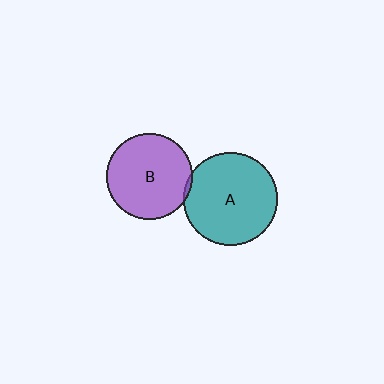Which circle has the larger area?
Circle A (teal).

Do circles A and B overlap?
Yes.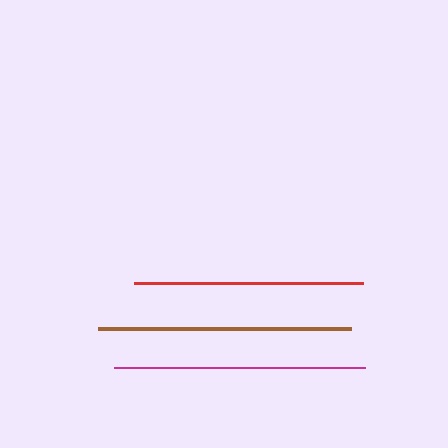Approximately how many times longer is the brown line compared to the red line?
The brown line is approximately 1.1 times the length of the red line.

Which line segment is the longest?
The brown line is the longest at approximately 253 pixels.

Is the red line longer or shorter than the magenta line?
The magenta line is longer than the red line.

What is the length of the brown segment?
The brown segment is approximately 253 pixels long.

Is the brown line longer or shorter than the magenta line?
The brown line is longer than the magenta line.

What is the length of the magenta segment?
The magenta segment is approximately 251 pixels long.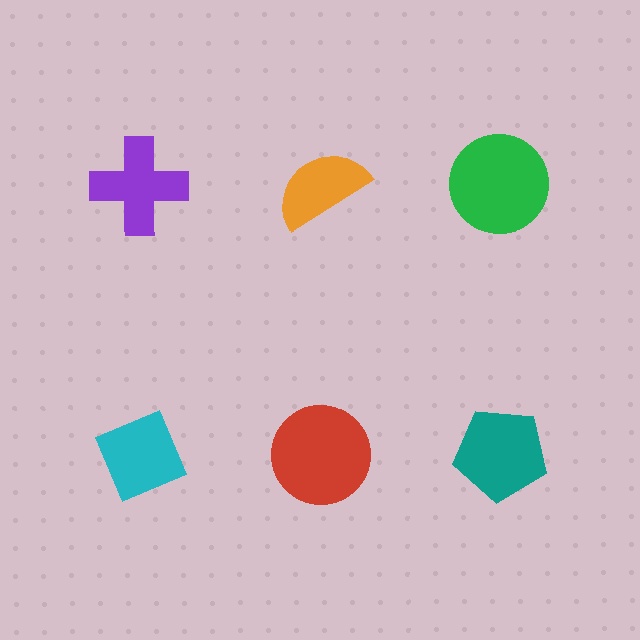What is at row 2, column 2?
A red circle.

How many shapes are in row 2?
3 shapes.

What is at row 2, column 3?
A teal pentagon.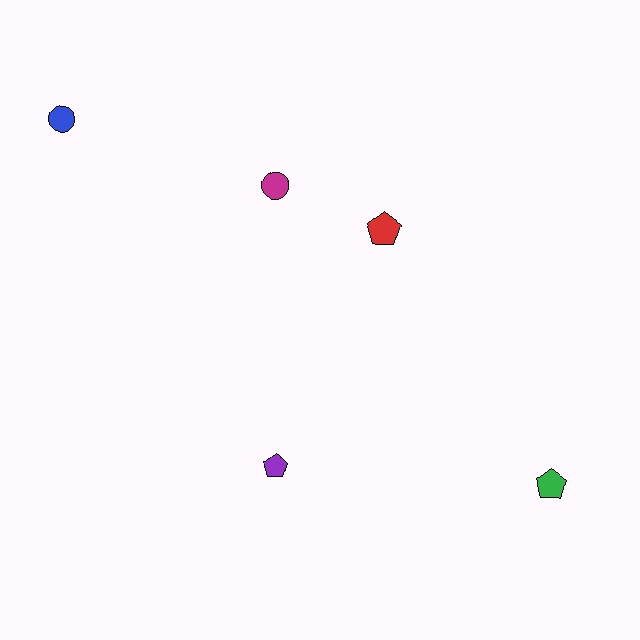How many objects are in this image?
There are 5 objects.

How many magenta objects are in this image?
There is 1 magenta object.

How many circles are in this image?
There are 2 circles.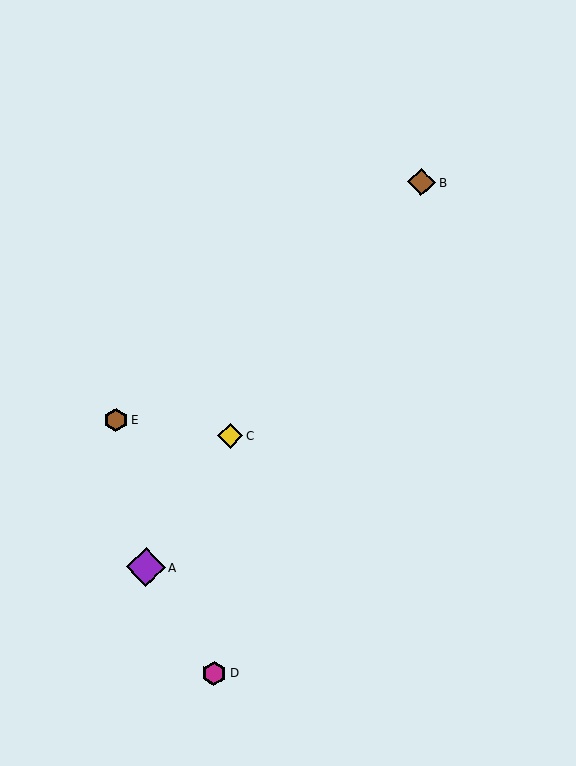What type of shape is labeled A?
Shape A is a purple diamond.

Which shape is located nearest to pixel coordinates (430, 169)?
The brown diamond (labeled B) at (422, 182) is nearest to that location.